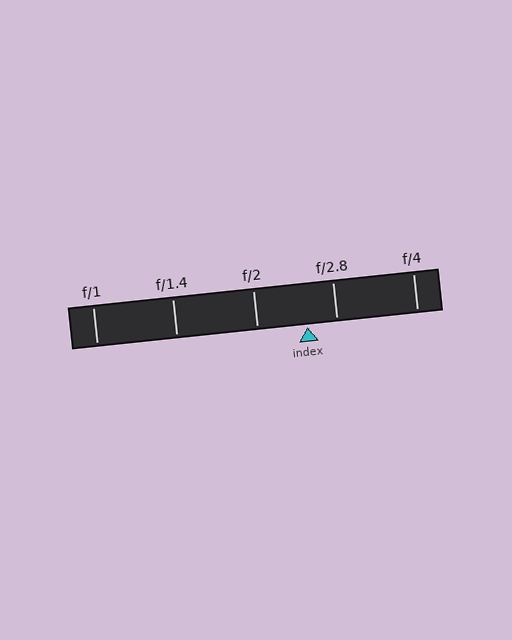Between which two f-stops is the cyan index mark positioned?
The index mark is between f/2 and f/2.8.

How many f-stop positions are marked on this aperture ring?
There are 5 f-stop positions marked.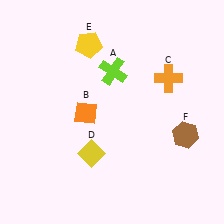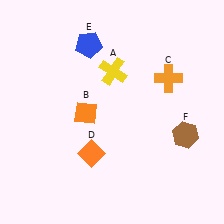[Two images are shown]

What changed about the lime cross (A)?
In Image 1, A is lime. In Image 2, it changed to yellow.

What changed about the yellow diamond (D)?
In Image 1, D is yellow. In Image 2, it changed to orange.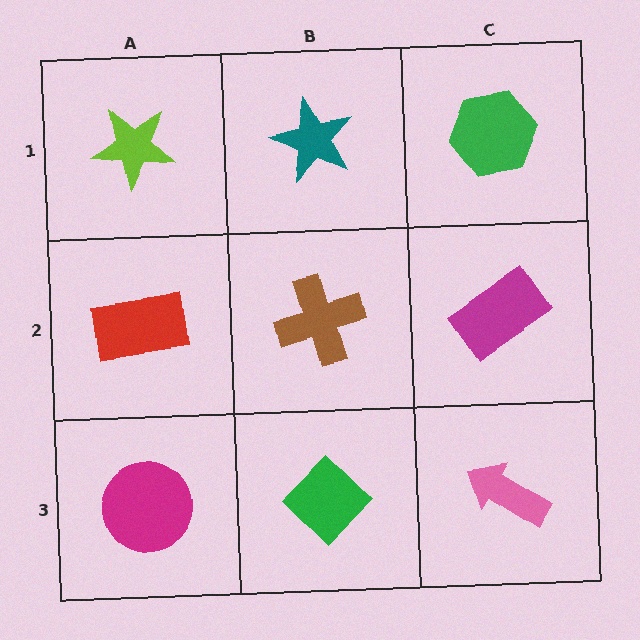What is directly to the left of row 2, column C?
A brown cross.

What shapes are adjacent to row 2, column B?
A teal star (row 1, column B), a green diamond (row 3, column B), a red rectangle (row 2, column A), a magenta rectangle (row 2, column C).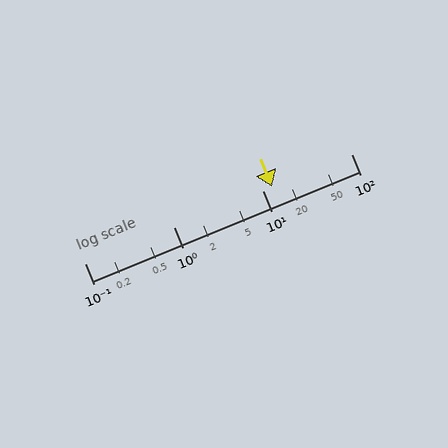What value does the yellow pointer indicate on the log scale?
The pointer indicates approximately 13.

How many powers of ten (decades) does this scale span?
The scale spans 3 decades, from 0.1 to 100.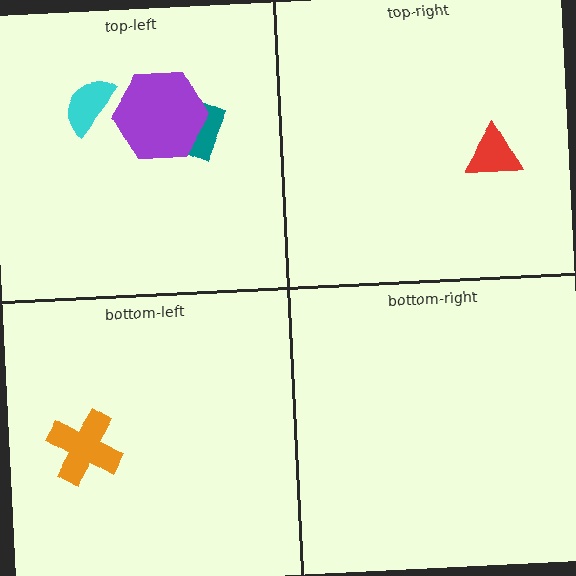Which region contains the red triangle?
The top-right region.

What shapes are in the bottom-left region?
The orange cross.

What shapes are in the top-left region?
The cyan semicircle, the teal diamond, the purple hexagon.